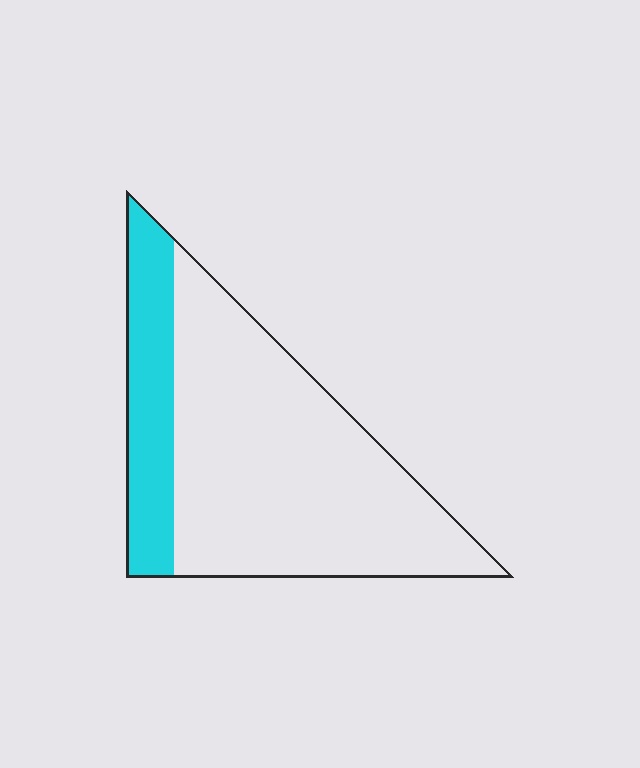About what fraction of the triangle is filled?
About one quarter (1/4).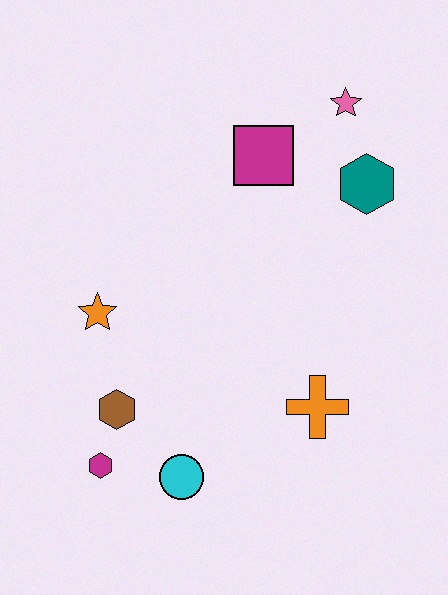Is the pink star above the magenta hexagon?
Yes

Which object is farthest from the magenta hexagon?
The pink star is farthest from the magenta hexagon.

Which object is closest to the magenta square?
The pink star is closest to the magenta square.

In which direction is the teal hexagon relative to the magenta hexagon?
The teal hexagon is above the magenta hexagon.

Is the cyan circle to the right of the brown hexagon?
Yes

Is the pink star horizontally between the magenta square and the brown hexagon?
No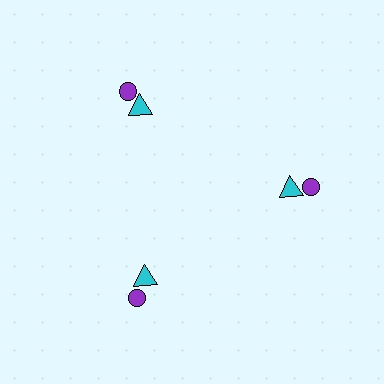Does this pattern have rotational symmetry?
Yes, this pattern has 3-fold rotational symmetry. It looks the same after rotating 120 degrees around the center.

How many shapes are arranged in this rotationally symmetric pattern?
There are 6 shapes, arranged in 3 groups of 2.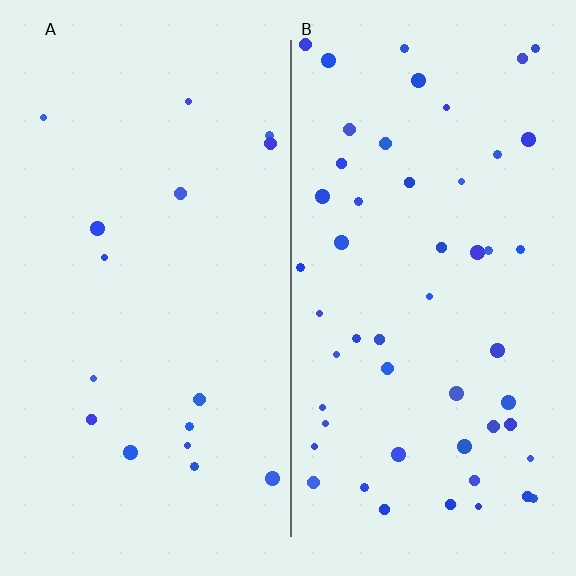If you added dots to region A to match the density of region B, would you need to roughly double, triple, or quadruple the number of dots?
Approximately triple.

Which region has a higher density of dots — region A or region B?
B (the right).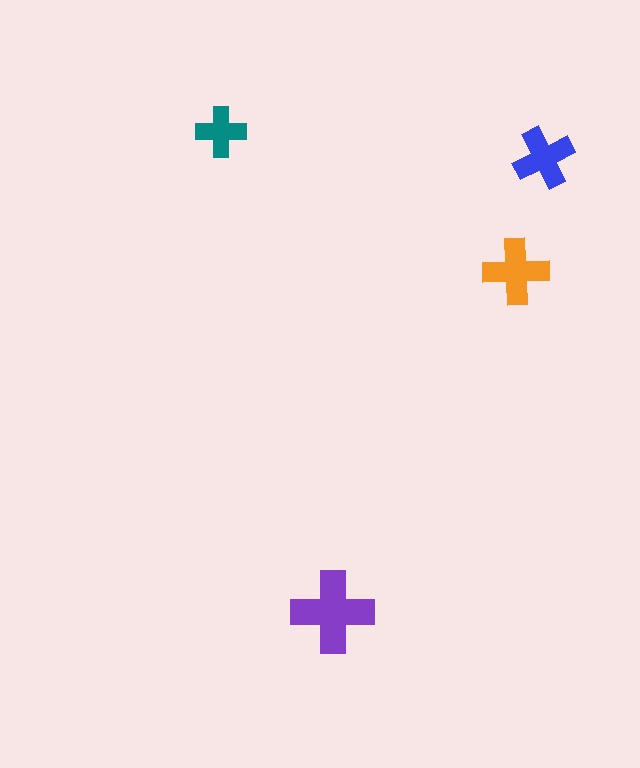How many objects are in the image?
There are 4 objects in the image.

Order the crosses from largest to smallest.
the purple one, the orange one, the blue one, the teal one.